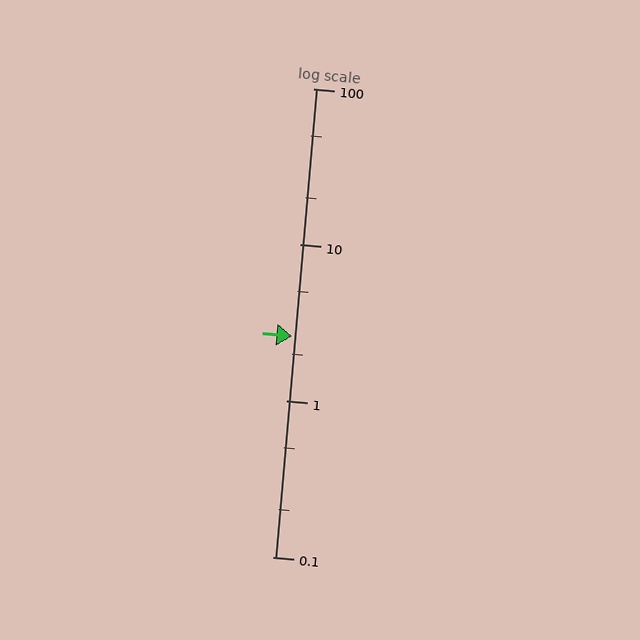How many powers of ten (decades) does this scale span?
The scale spans 3 decades, from 0.1 to 100.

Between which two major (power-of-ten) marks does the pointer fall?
The pointer is between 1 and 10.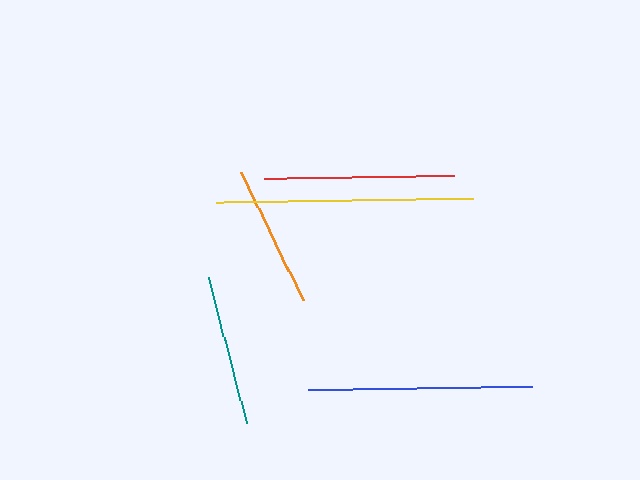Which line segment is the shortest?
The orange line is the shortest at approximately 142 pixels.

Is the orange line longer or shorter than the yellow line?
The yellow line is longer than the orange line.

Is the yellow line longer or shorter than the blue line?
The yellow line is longer than the blue line.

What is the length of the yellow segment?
The yellow segment is approximately 257 pixels long.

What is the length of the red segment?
The red segment is approximately 190 pixels long.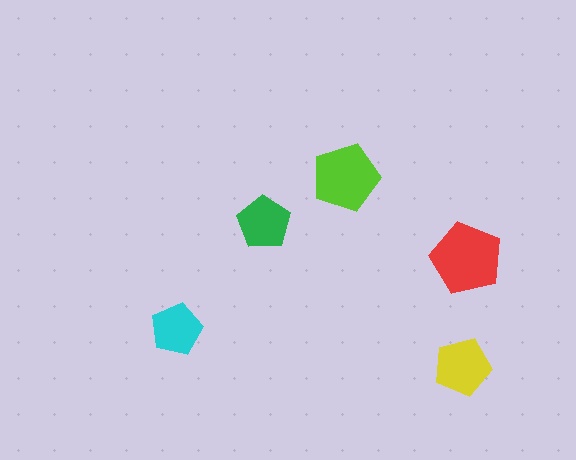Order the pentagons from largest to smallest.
the red one, the lime one, the yellow one, the green one, the cyan one.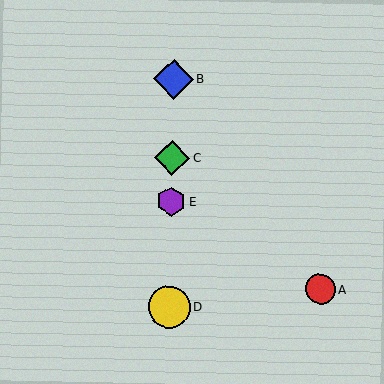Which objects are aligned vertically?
Objects B, C, D, E are aligned vertically.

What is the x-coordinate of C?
Object C is at x≈172.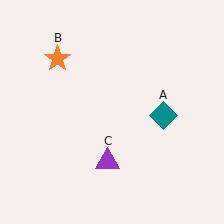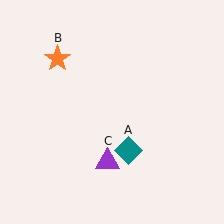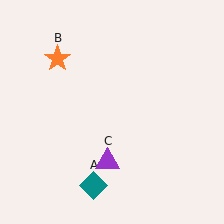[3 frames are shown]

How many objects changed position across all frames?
1 object changed position: teal diamond (object A).